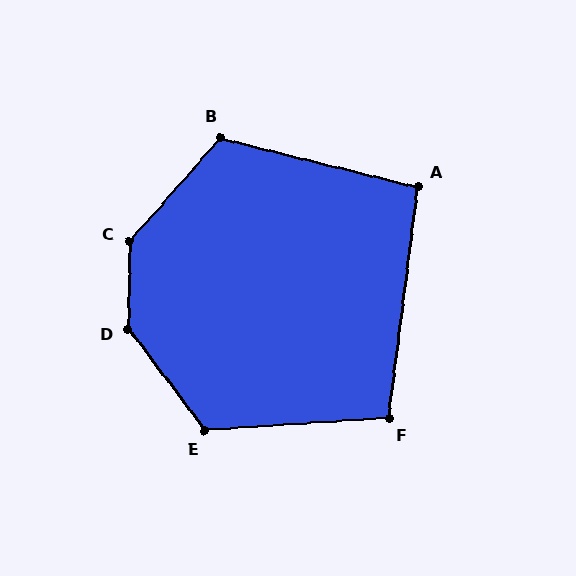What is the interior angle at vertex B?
Approximately 117 degrees (obtuse).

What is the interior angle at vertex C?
Approximately 140 degrees (obtuse).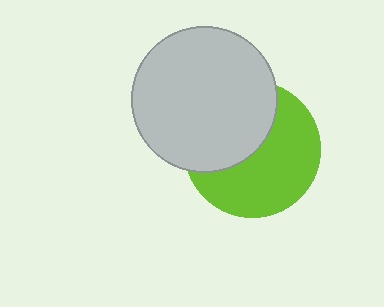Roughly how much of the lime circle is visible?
About half of it is visible (roughly 57%).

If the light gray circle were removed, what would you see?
You would see the complete lime circle.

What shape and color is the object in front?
The object in front is a light gray circle.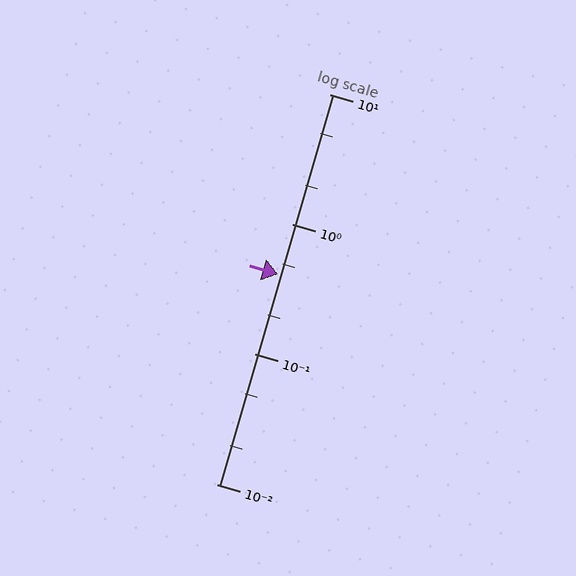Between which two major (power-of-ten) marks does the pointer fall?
The pointer is between 0.1 and 1.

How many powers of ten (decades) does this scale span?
The scale spans 3 decades, from 0.01 to 10.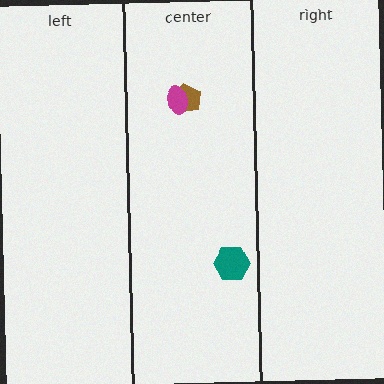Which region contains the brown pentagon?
The center region.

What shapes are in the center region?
The brown pentagon, the teal hexagon, the magenta ellipse.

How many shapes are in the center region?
3.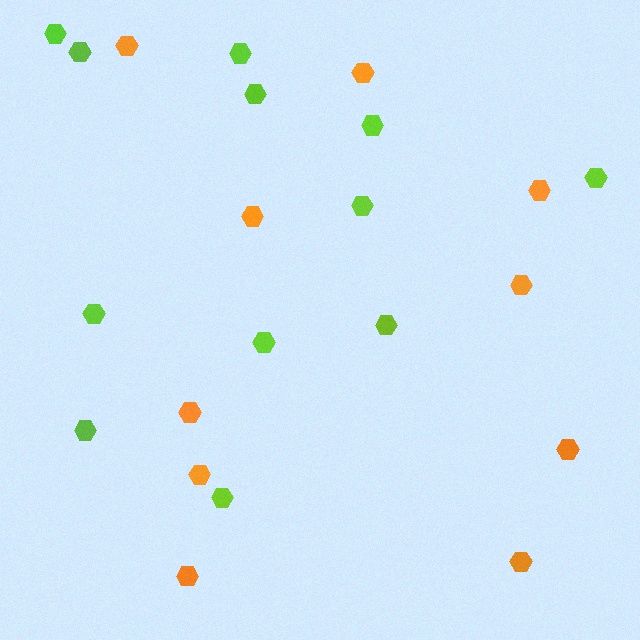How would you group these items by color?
There are 2 groups: one group of lime hexagons (12) and one group of orange hexagons (10).